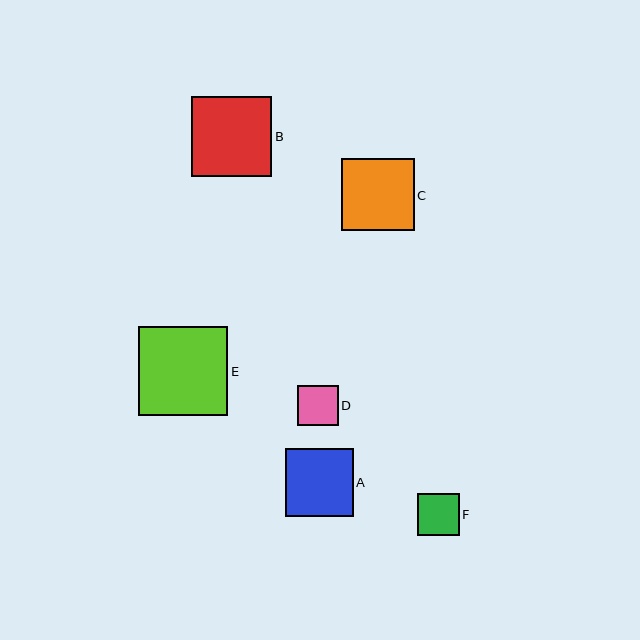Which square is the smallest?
Square D is the smallest with a size of approximately 40 pixels.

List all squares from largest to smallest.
From largest to smallest: E, B, C, A, F, D.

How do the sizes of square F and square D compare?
Square F and square D are approximately the same size.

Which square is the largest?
Square E is the largest with a size of approximately 89 pixels.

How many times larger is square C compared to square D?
Square C is approximately 1.8 times the size of square D.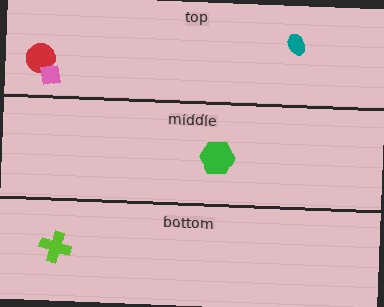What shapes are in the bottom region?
The lime cross.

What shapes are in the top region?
The red circle, the teal ellipse, the pink square.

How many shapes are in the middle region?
1.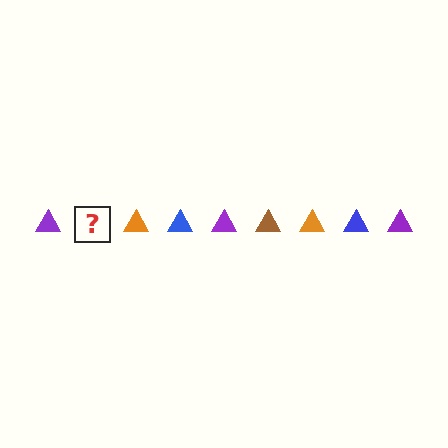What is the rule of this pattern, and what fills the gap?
The rule is that the pattern cycles through purple, brown, orange, blue triangles. The gap should be filled with a brown triangle.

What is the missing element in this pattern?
The missing element is a brown triangle.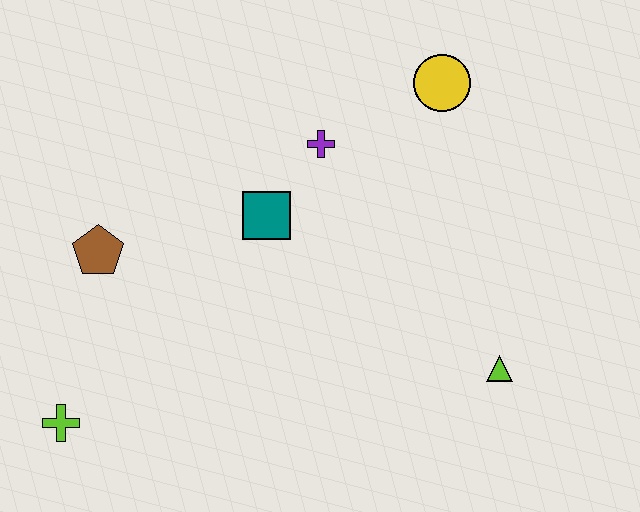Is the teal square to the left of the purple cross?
Yes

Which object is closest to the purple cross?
The teal square is closest to the purple cross.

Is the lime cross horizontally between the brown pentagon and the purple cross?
No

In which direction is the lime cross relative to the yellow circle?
The lime cross is to the left of the yellow circle.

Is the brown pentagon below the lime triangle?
No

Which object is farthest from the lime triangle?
The lime cross is farthest from the lime triangle.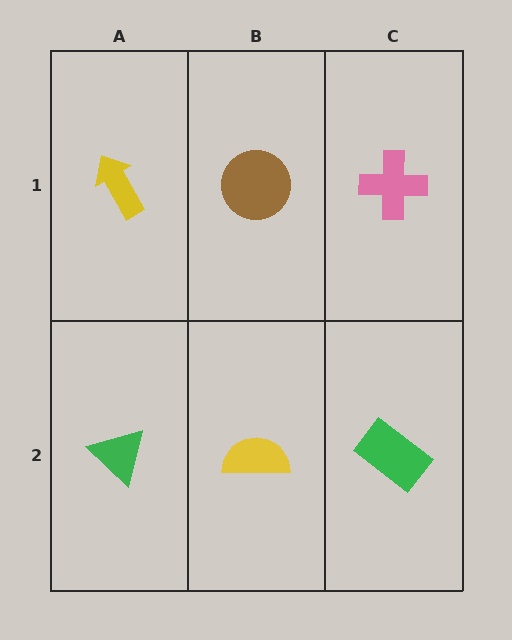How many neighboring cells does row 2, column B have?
3.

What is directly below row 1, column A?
A green triangle.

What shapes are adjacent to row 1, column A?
A green triangle (row 2, column A), a brown circle (row 1, column B).